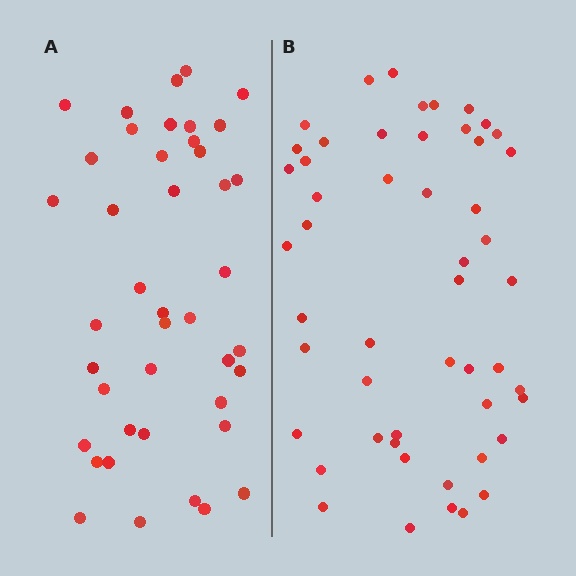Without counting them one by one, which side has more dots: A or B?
Region B (the right region) has more dots.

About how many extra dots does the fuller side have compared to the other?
Region B has roughly 8 or so more dots than region A.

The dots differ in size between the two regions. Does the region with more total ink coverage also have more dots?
No. Region A has more total ink coverage because its dots are larger, but region B actually contains more individual dots. Total area can be misleading — the number of items is what matters here.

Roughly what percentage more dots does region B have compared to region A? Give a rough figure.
About 20% more.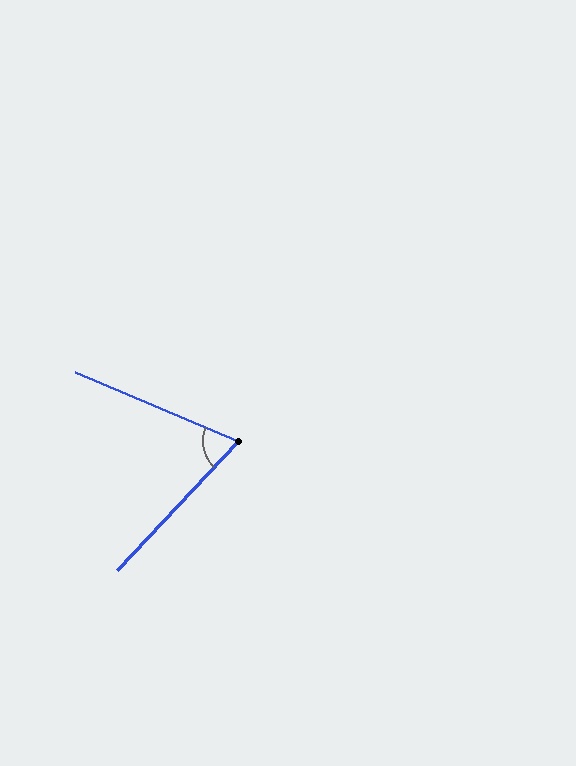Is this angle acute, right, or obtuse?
It is acute.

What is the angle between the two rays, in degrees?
Approximately 70 degrees.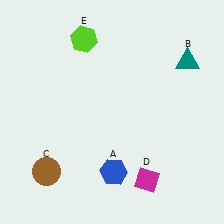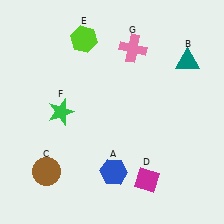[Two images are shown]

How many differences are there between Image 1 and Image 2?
There are 2 differences between the two images.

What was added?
A green star (F), a pink cross (G) were added in Image 2.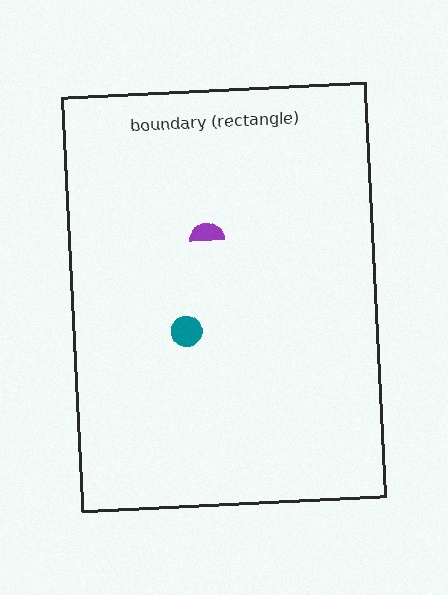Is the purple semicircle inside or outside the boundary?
Inside.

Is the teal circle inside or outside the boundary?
Inside.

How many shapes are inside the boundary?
2 inside, 0 outside.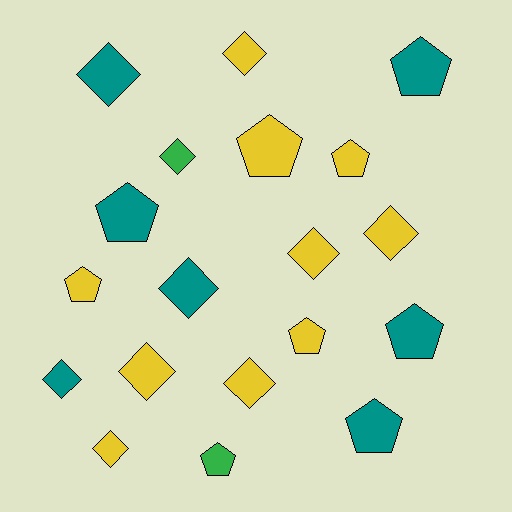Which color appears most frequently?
Yellow, with 10 objects.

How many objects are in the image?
There are 19 objects.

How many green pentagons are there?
There is 1 green pentagon.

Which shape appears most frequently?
Diamond, with 10 objects.